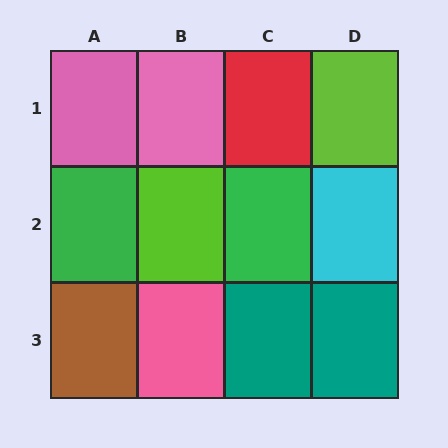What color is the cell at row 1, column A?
Pink.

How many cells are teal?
2 cells are teal.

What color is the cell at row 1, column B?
Pink.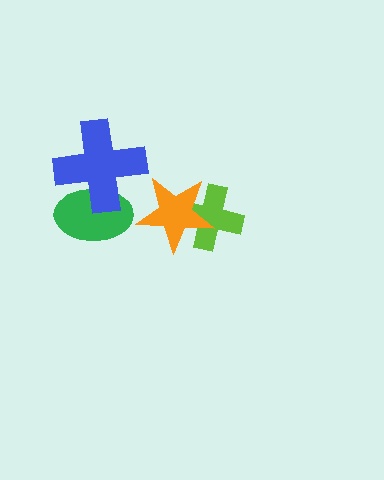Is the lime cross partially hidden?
Yes, it is partially covered by another shape.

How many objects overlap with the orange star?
1 object overlaps with the orange star.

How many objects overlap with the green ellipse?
1 object overlaps with the green ellipse.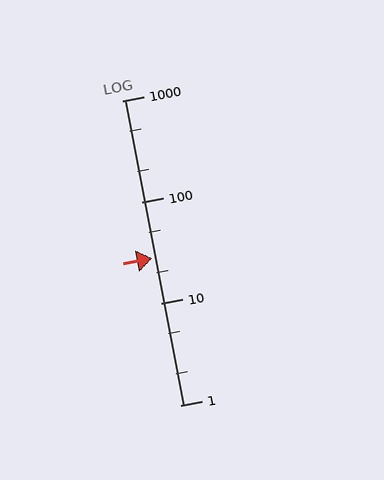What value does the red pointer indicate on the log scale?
The pointer indicates approximately 28.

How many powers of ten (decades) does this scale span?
The scale spans 3 decades, from 1 to 1000.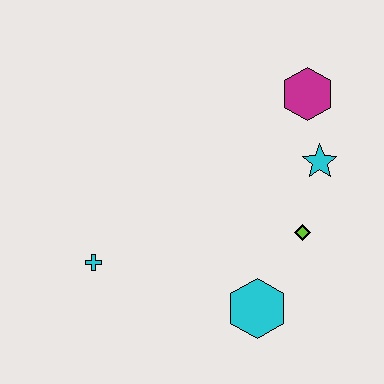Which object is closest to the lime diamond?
The cyan star is closest to the lime diamond.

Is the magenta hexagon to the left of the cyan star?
Yes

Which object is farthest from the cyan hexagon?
The magenta hexagon is farthest from the cyan hexagon.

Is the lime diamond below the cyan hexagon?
No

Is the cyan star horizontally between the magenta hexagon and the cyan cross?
No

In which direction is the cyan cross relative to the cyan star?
The cyan cross is to the left of the cyan star.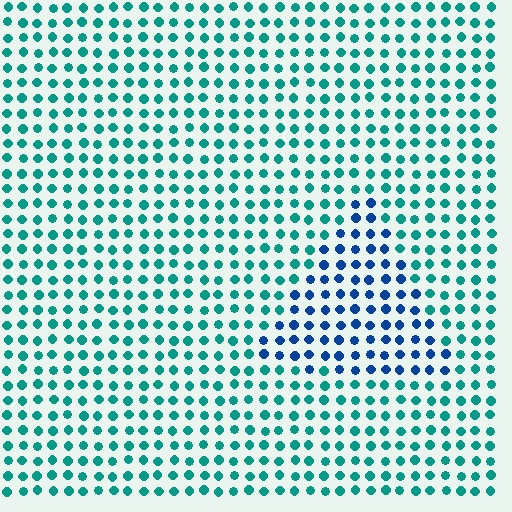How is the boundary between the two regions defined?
The boundary is defined purely by a slight shift in hue (about 44 degrees). Spacing, size, and orientation are identical on both sides.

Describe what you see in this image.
The image is filled with small teal elements in a uniform arrangement. A triangle-shaped region is visible where the elements are tinted to a slightly different hue, forming a subtle color boundary.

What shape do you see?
I see a triangle.